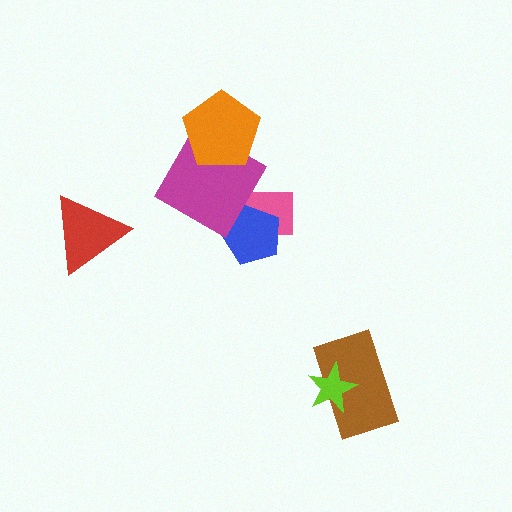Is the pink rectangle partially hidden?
Yes, it is partially covered by another shape.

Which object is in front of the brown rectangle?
The lime star is in front of the brown rectangle.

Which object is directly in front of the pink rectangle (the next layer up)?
The blue pentagon is directly in front of the pink rectangle.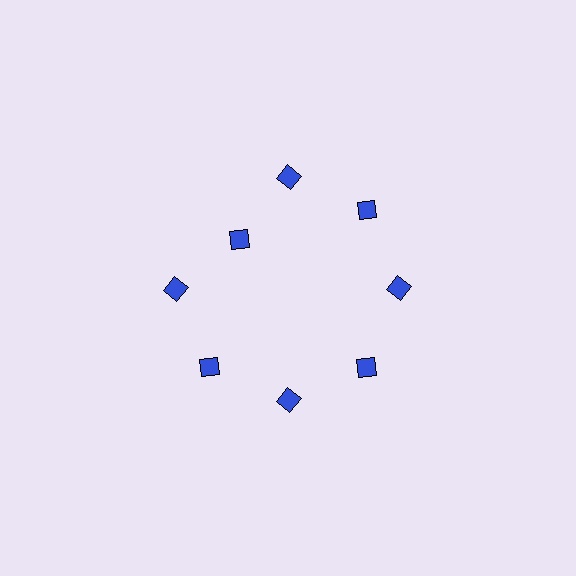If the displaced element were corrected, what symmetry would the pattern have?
It would have 8-fold rotational symmetry — the pattern would map onto itself every 45 degrees.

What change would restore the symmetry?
The symmetry would be restored by moving it outward, back onto the ring so that all 8 diamonds sit at equal angles and equal distance from the center.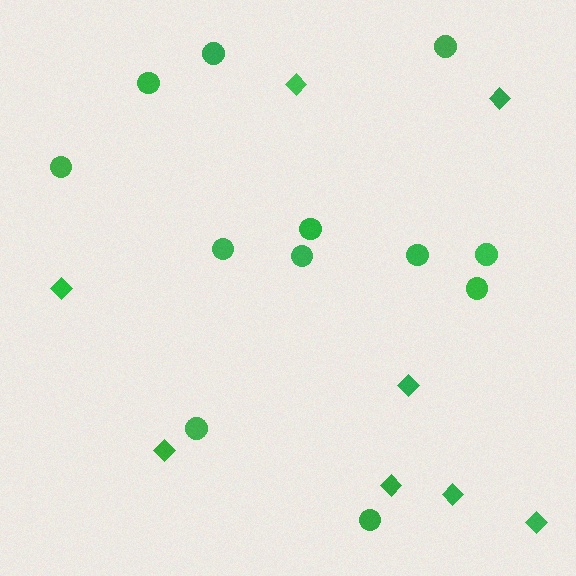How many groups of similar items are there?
There are 2 groups: one group of diamonds (8) and one group of circles (12).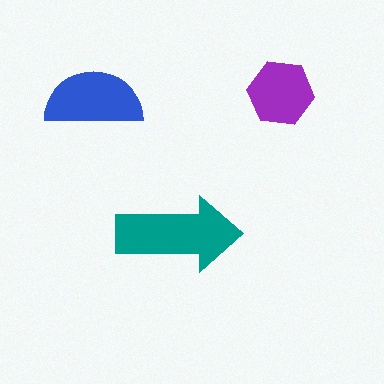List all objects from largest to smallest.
The teal arrow, the blue semicircle, the purple hexagon.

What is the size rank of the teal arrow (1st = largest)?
1st.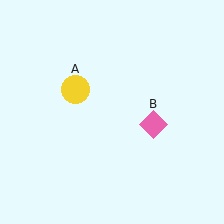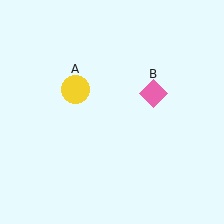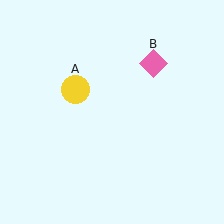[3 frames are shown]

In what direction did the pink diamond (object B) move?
The pink diamond (object B) moved up.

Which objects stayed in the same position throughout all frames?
Yellow circle (object A) remained stationary.